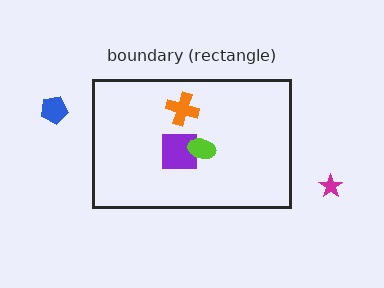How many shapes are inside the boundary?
3 inside, 2 outside.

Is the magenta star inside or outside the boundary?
Outside.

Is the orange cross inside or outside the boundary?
Inside.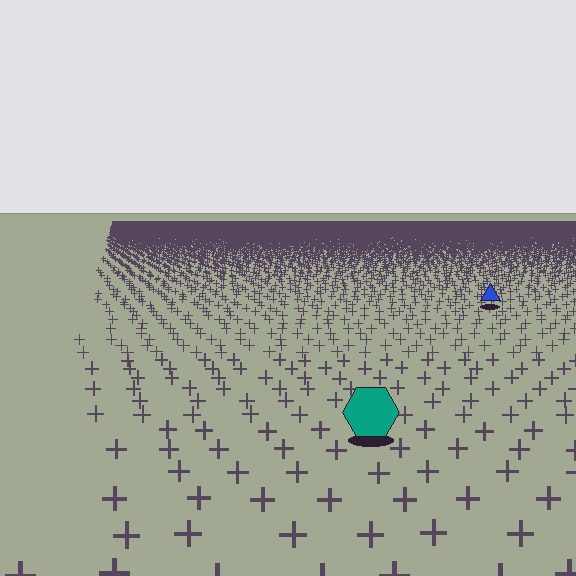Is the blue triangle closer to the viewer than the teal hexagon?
No. The teal hexagon is closer — you can tell from the texture gradient: the ground texture is coarser near it.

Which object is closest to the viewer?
The teal hexagon is closest. The texture marks near it are larger and more spread out.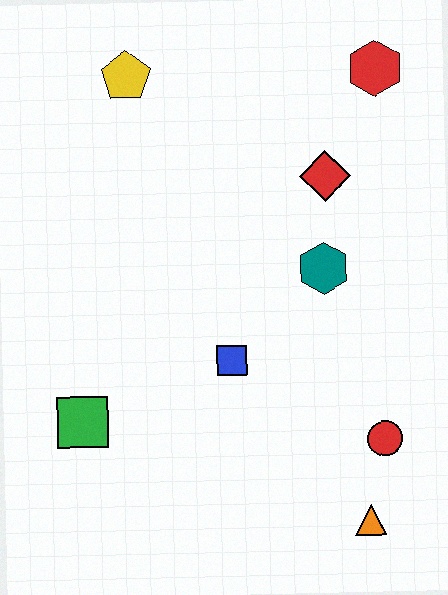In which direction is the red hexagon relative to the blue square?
The red hexagon is above the blue square.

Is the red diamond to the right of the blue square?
Yes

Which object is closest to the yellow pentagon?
The red diamond is closest to the yellow pentagon.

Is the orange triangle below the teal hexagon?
Yes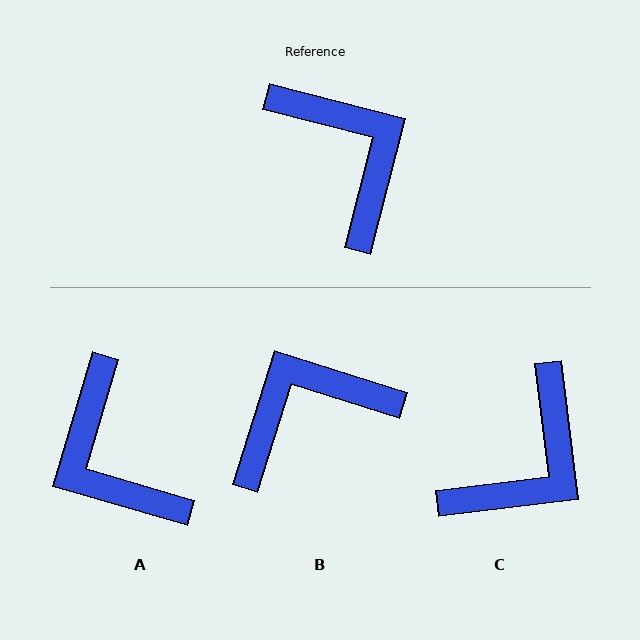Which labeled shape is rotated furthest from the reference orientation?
A, about 178 degrees away.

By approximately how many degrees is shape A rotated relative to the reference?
Approximately 178 degrees counter-clockwise.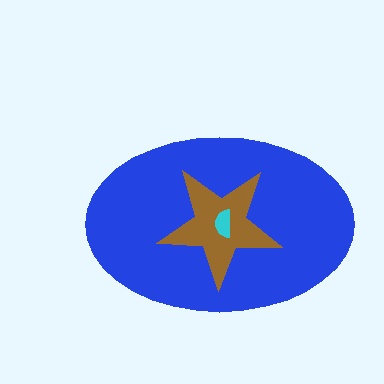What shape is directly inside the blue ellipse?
The brown star.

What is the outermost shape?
The blue ellipse.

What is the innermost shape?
The cyan semicircle.